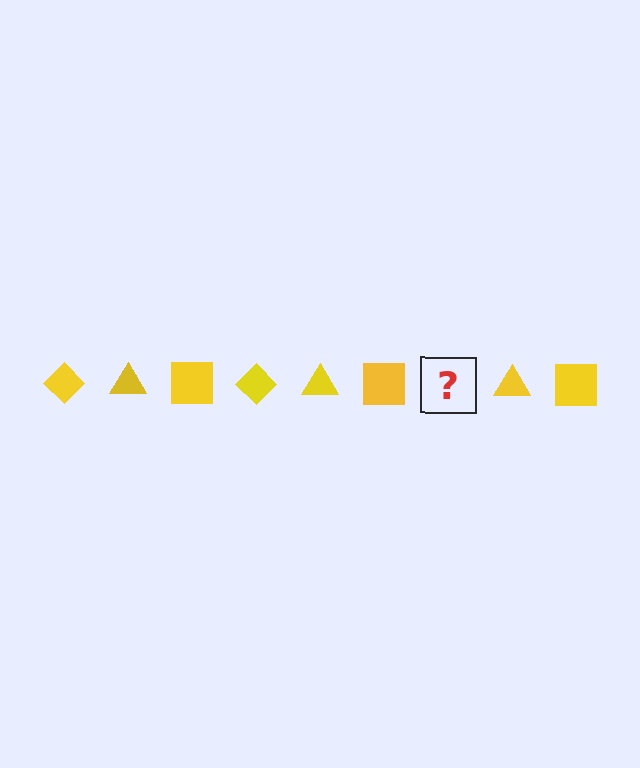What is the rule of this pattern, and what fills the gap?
The rule is that the pattern cycles through diamond, triangle, square shapes in yellow. The gap should be filled with a yellow diamond.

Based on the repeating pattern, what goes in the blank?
The blank should be a yellow diamond.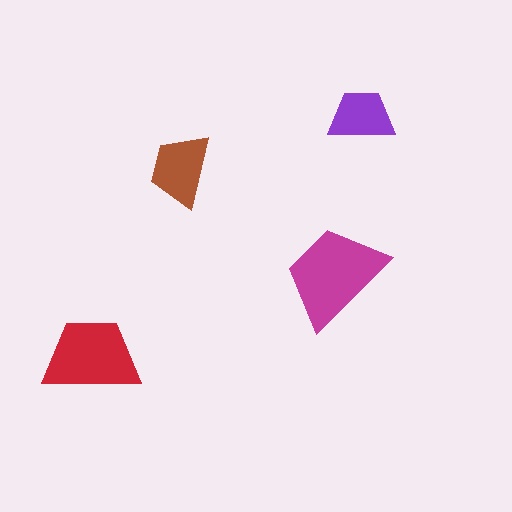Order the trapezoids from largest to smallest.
the magenta one, the red one, the brown one, the purple one.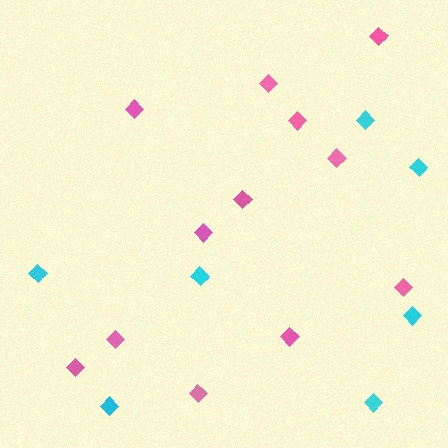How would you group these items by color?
There are 2 groups: one group of cyan diamonds (7) and one group of pink diamonds (12).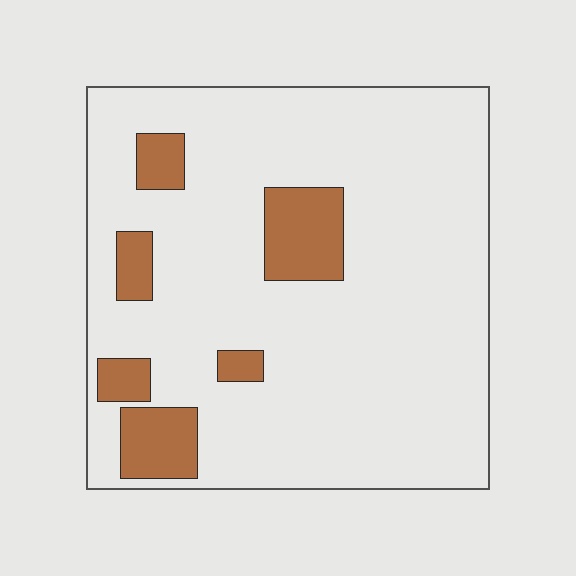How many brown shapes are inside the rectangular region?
6.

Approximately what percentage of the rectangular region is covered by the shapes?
Approximately 15%.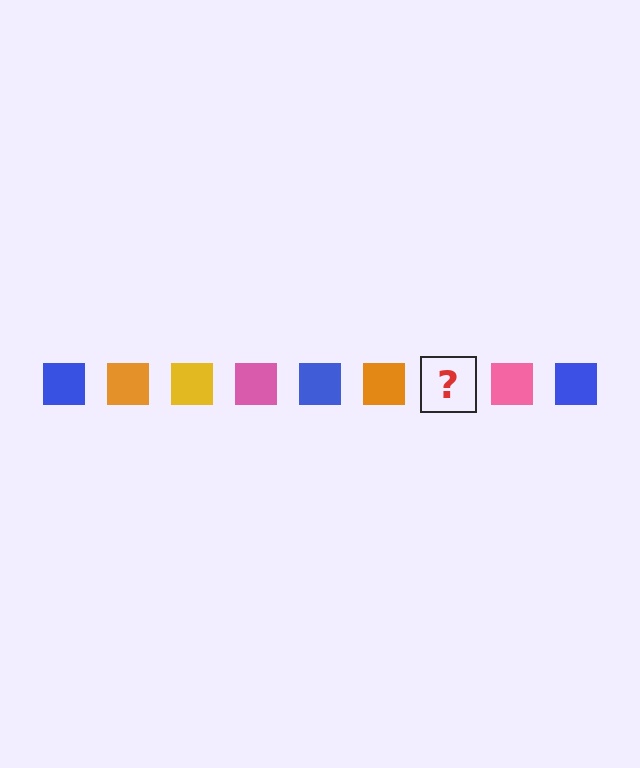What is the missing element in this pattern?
The missing element is a yellow square.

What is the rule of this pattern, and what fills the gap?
The rule is that the pattern cycles through blue, orange, yellow, pink squares. The gap should be filled with a yellow square.